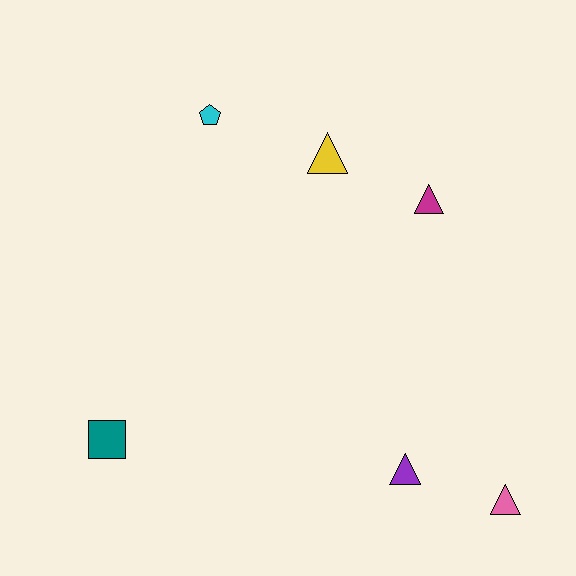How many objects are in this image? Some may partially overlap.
There are 6 objects.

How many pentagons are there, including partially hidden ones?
There is 1 pentagon.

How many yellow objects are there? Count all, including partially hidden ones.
There is 1 yellow object.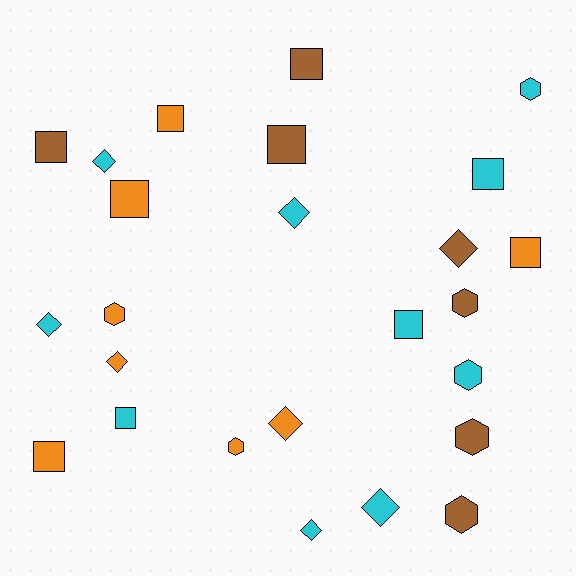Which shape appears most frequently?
Square, with 10 objects.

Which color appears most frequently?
Cyan, with 10 objects.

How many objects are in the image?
There are 25 objects.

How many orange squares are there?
There are 4 orange squares.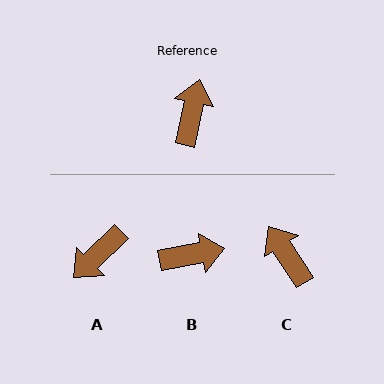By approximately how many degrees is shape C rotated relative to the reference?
Approximately 45 degrees counter-clockwise.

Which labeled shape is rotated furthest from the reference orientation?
A, about 147 degrees away.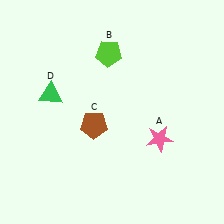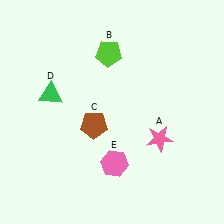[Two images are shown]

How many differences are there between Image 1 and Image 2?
There is 1 difference between the two images.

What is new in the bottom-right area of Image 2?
A pink hexagon (E) was added in the bottom-right area of Image 2.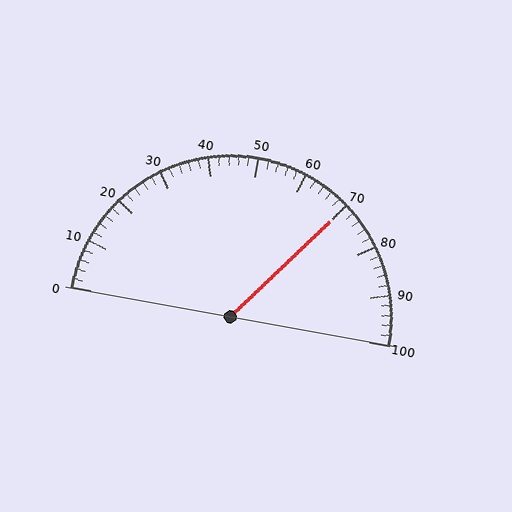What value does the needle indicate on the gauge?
The needle indicates approximately 70.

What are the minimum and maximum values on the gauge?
The gauge ranges from 0 to 100.